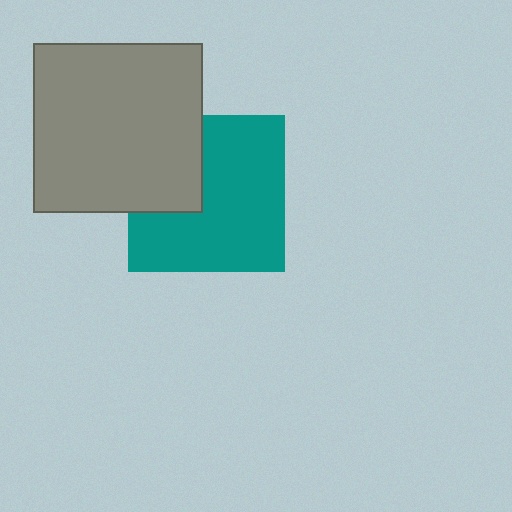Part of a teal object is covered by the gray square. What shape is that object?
It is a square.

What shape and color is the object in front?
The object in front is a gray square.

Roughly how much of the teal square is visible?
Most of it is visible (roughly 70%).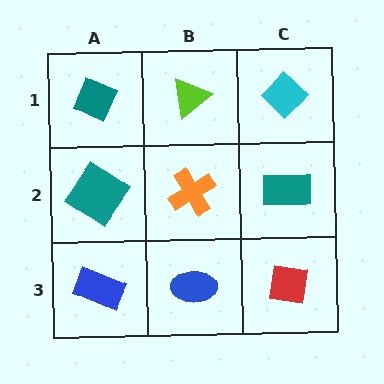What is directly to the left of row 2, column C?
An orange cross.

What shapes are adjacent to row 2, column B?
A lime triangle (row 1, column B), a blue ellipse (row 3, column B), a teal diamond (row 2, column A), a teal rectangle (row 2, column C).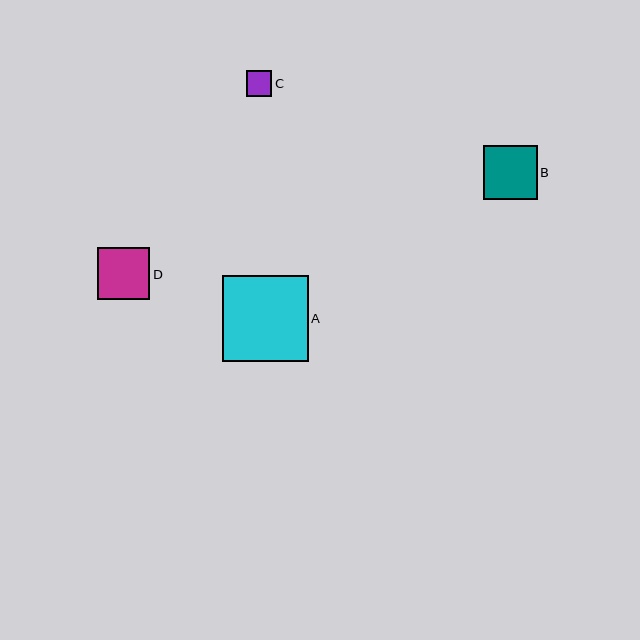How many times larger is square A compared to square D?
Square A is approximately 1.6 times the size of square D.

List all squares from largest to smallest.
From largest to smallest: A, B, D, C.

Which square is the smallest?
Square C is the smallest with a size of approximately 26 pixels.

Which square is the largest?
Square A is the largest with a size of approximately 86 pixels.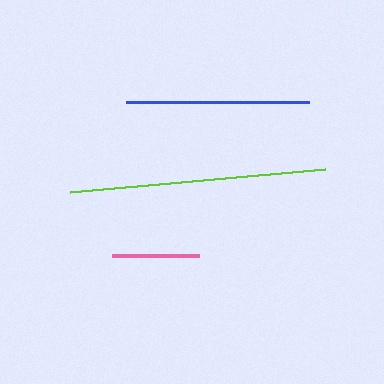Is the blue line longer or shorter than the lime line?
The lime line is longer than the blue line.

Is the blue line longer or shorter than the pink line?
The blue line is longer than the pink line.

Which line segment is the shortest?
The pink line is the shortest at approximately 87 pixels.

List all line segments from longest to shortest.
From longest to shortest: lime, blue, pink.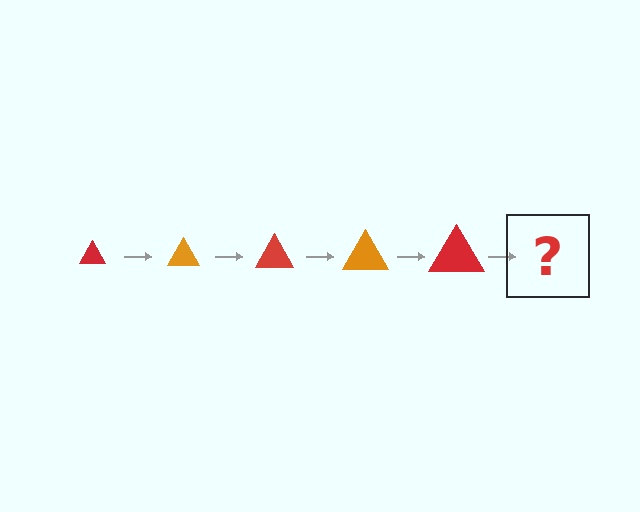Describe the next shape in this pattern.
It should be an orange triangle, larger than the previous one.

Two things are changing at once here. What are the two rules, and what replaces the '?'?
The two rules are that the triangle grows larger each step and the color cycles through red and orange. The '?' should be an orange triangle, larger than the previous one.